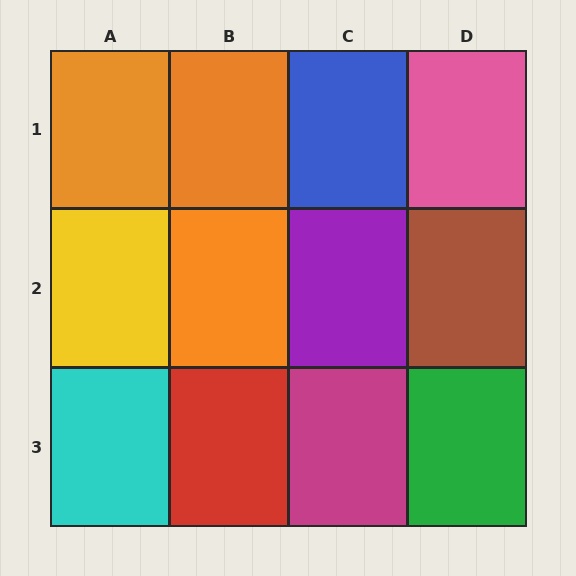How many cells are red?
1 cell is red.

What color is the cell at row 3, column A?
Cyan.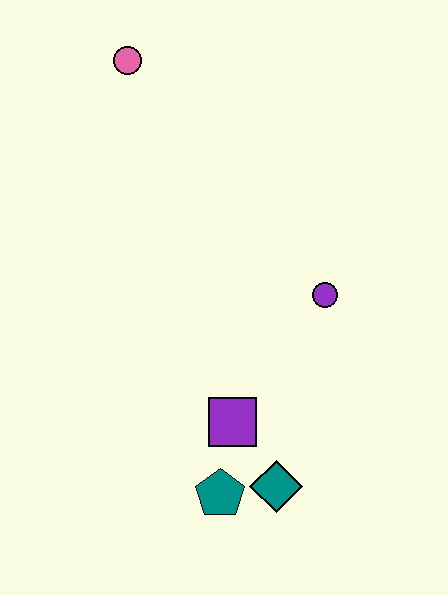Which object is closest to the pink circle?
The purple circle is closest to the pink circle.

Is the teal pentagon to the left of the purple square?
Yes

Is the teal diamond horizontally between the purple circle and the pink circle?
Yes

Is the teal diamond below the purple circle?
Yes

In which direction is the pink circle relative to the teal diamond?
The pink circle is above the teal diamond.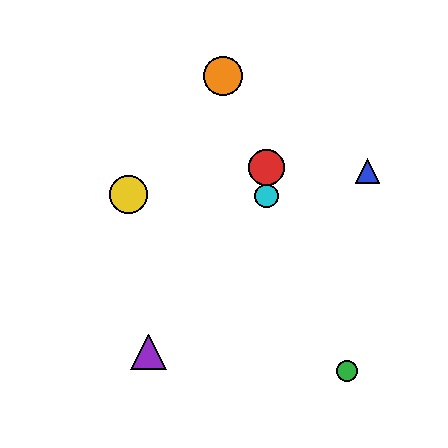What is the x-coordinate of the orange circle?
The orange circle is at x≈223.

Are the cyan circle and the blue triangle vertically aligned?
No, the cyan circle is at x≈267 and the blue triangle is at x≈368.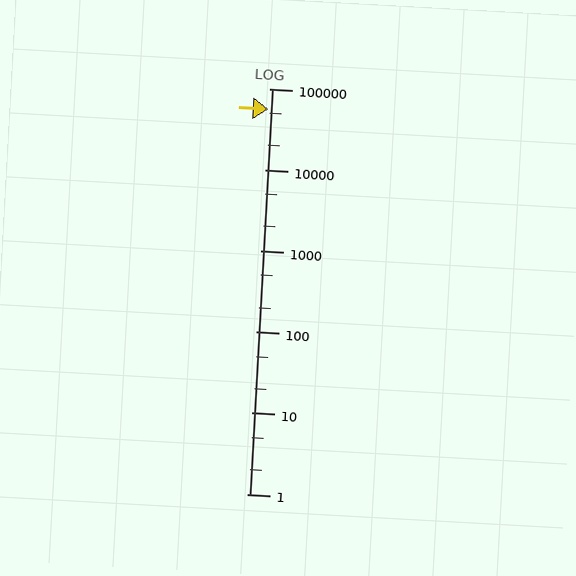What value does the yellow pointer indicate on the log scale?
The pointer indicates approximately 56000.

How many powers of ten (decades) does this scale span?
The scale spans 5 decades, from 1 to 100000.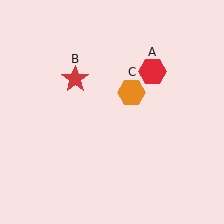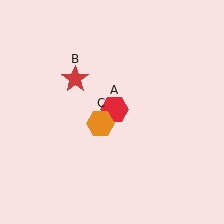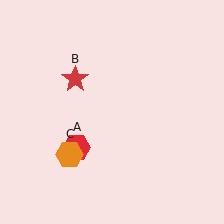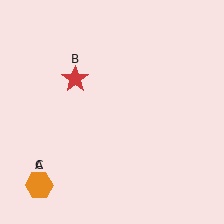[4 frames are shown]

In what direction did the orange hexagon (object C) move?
The orange hexagon (object C) moved down and to the left.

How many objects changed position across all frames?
2 objects changed position: red hexagon (object A), orange hexagon (object C).